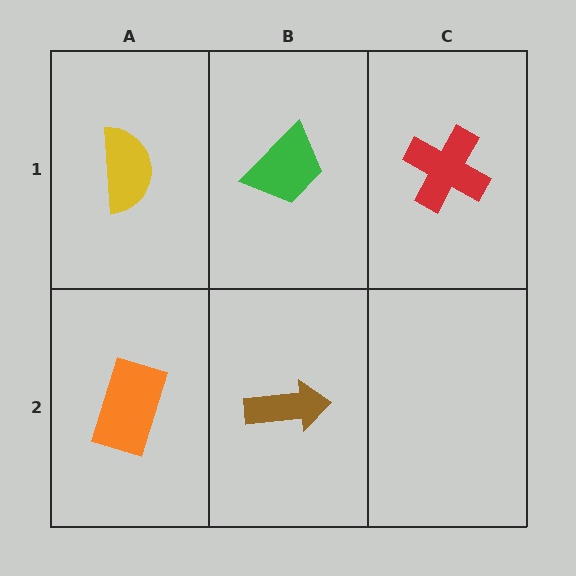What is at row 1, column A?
A yellow semicircle.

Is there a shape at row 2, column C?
No, that cell is empty.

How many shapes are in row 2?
2 shapes.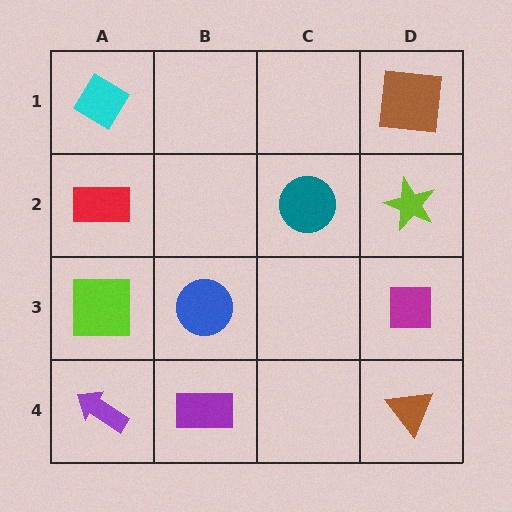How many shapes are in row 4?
3 shapes.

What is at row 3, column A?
A lime square.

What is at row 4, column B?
A purple rectangle.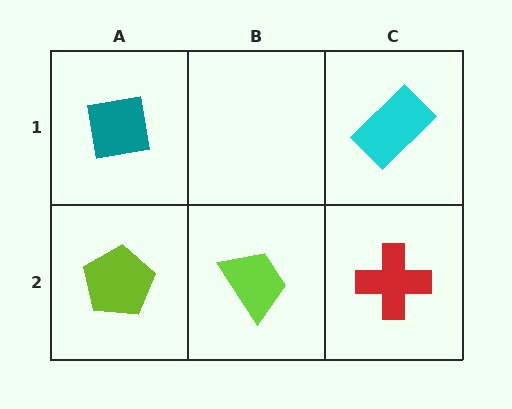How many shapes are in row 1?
2 shapes.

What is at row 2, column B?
A lime trapezoid.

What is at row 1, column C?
A cyan rectangle.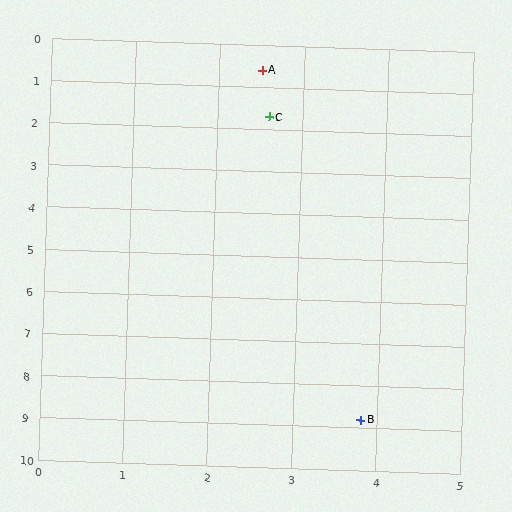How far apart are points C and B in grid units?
Points C and B are about 7.2 grid units apart.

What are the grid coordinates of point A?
Point A is at approximately (2.5, 0.6).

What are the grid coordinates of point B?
Point B is at approximately (3.8, 8.8).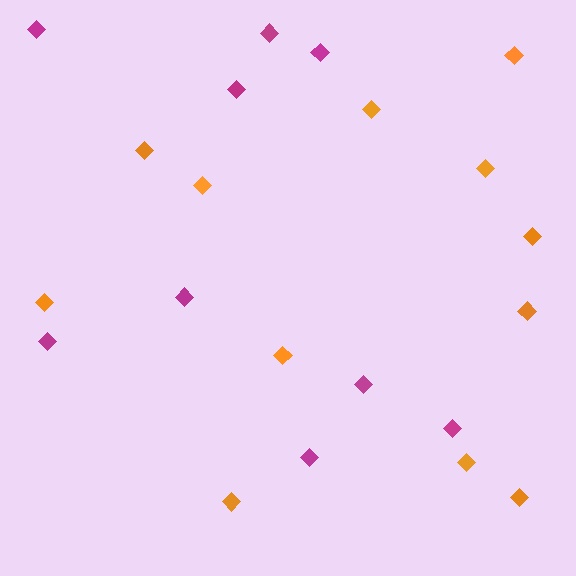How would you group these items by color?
There are 2 groups: one group of orange diamonds (12) and one group of magenta diamonds (9).